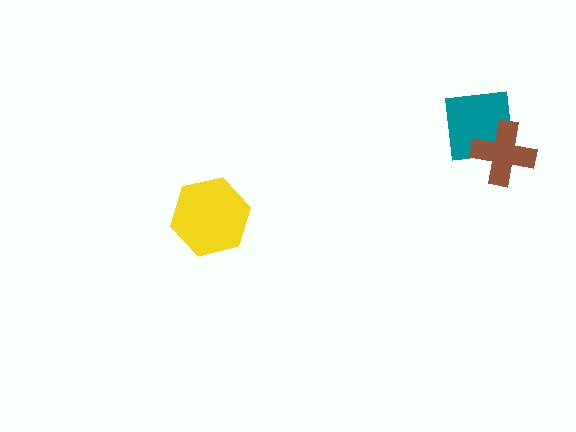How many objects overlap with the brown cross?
1 object overlaps with the brown cross.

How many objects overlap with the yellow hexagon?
0 objects overlap with the yellow hexagon.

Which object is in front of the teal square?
The brown cross is in front of the teal square.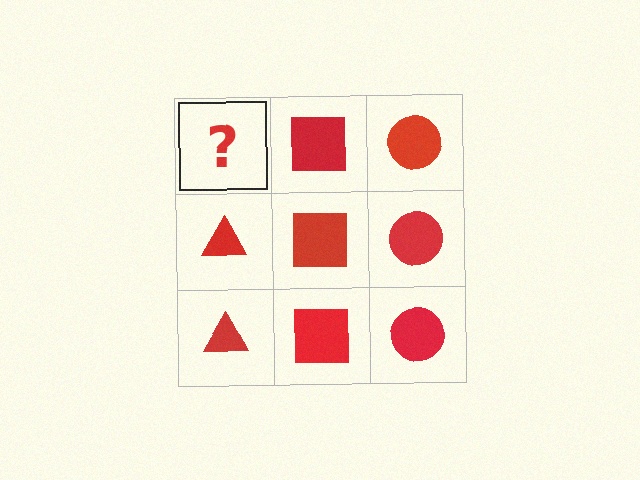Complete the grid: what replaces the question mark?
The question mark should be replaced with a red triangle.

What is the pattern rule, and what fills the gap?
The rule is that each column has a consistent shape. The gap should be filled with a red triangle.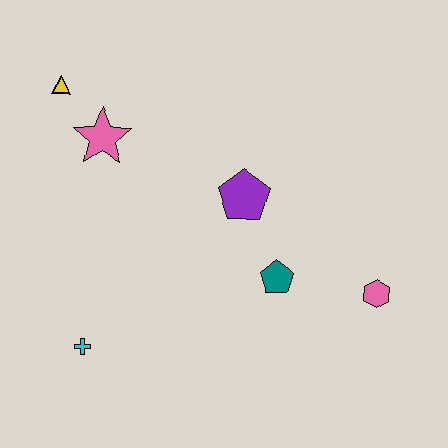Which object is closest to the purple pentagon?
The teal pentagon is closest to the purple pentagon.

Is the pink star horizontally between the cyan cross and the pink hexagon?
Yes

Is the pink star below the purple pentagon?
No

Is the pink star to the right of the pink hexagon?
No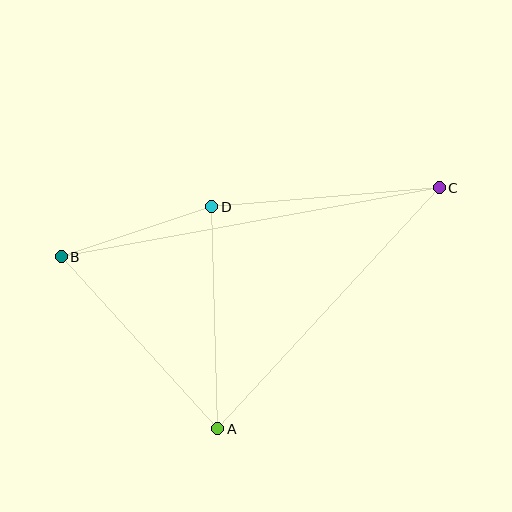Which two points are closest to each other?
Points B and D are closest to each other.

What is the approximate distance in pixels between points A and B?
The distance between A and B is approximately 233 pixels.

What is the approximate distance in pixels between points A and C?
The distance between A and C is approximately 327 pixels.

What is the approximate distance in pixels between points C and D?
The distance between C and D is approximately 228 pixels.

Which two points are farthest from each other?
Points B and C are farthest from each other.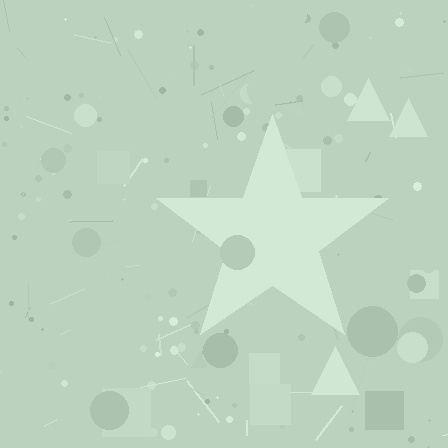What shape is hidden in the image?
A star is hidden in the image.